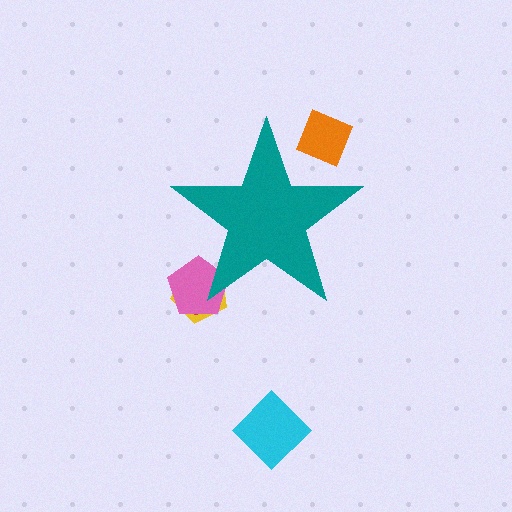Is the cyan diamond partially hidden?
No, the cyan diamond is fully visible.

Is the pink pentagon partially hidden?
Yes, the pink pentagon is partially hidden behind the teal star.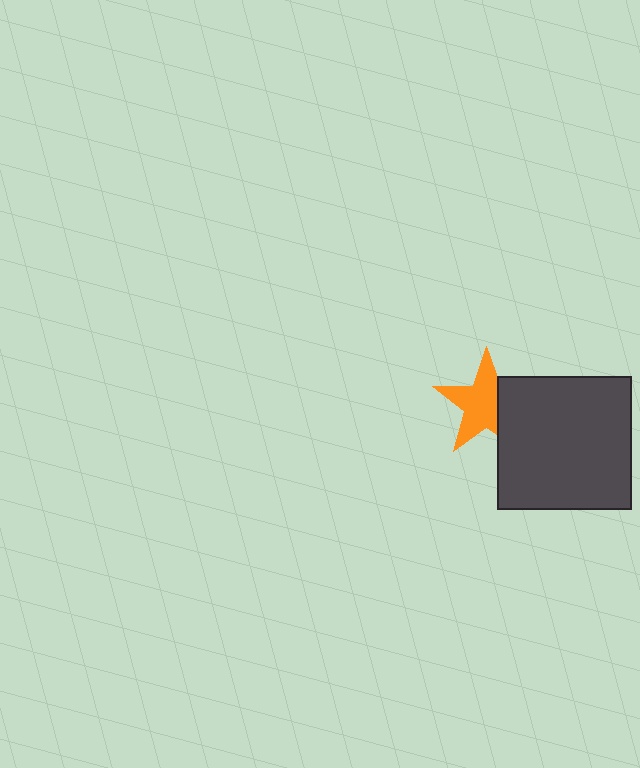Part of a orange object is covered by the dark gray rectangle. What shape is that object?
It is a star.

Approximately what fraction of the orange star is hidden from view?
Roughly 31% of the orange star is hidden behind the dark gray rectangle.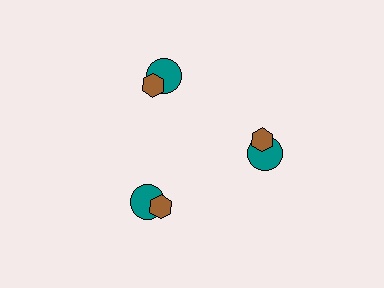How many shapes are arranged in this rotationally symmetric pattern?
There are 6 shapes, arranged in 3 groups of 2.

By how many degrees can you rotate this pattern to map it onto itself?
The pattern maps onto itself every 120 degrees of rotation.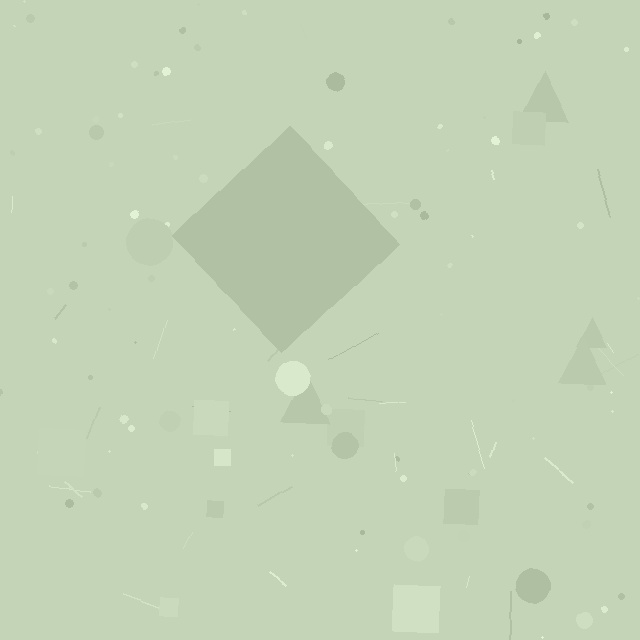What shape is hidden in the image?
A diamond is hidden in the image.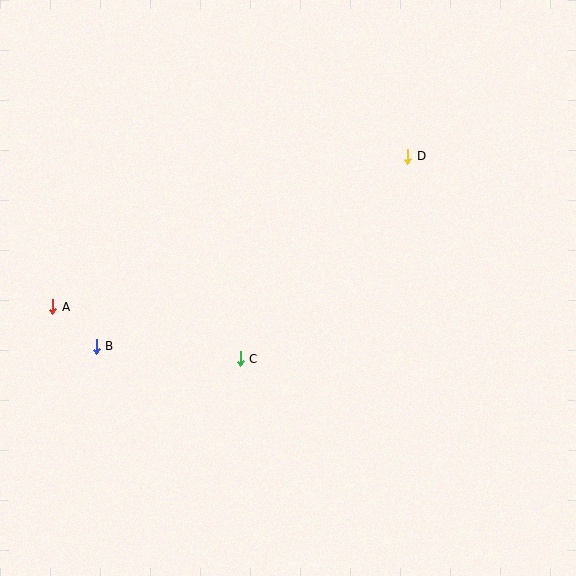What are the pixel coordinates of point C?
Point C is at (240, 359).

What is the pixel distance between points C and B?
The distance between C and B is 144 pixels.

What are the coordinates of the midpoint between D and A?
The midpoint between D and A is at (230, 232).